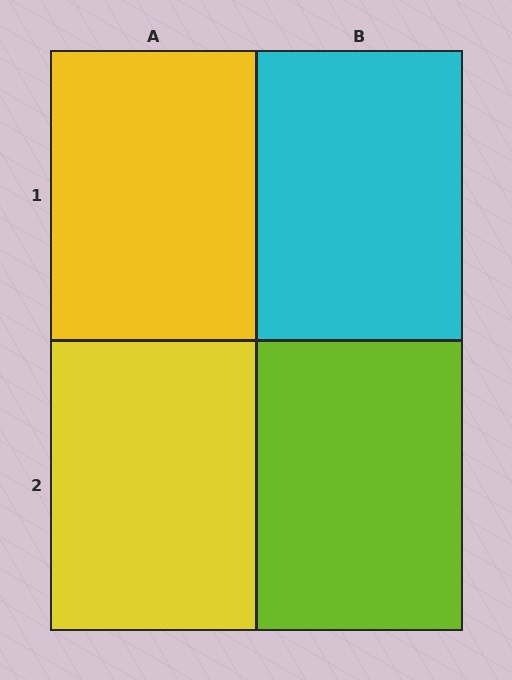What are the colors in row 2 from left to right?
Yellow, lime.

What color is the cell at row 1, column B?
Cyan.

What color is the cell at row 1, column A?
Yellow.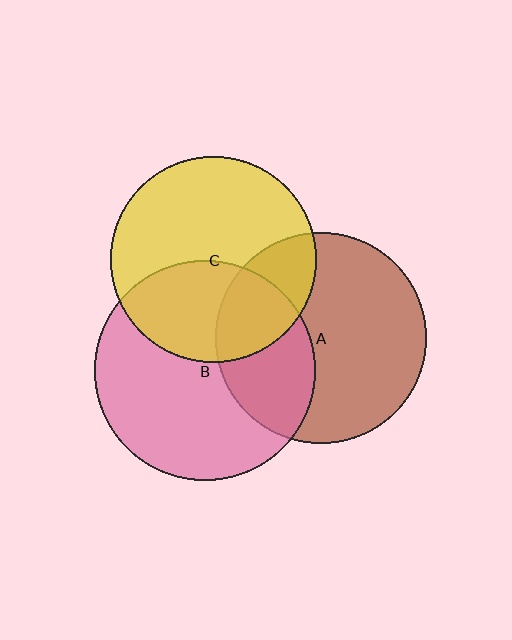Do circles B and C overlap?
Yes.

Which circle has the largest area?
Circle B (pink).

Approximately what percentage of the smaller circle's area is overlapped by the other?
Approximately 40%.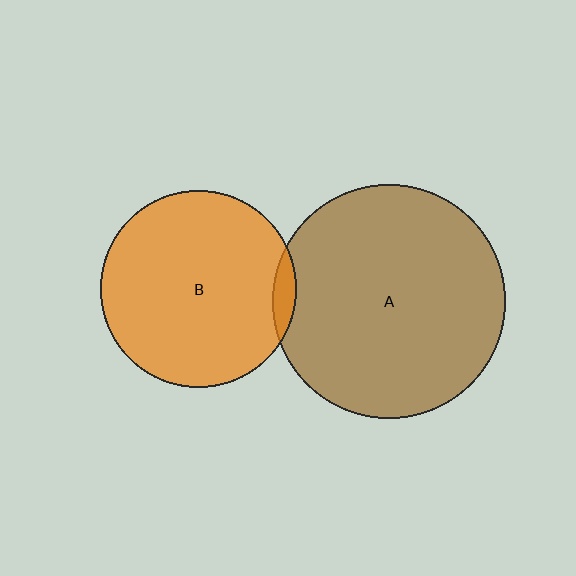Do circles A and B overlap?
Yes.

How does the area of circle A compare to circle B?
Approximately 1.4 times.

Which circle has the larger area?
Circle A (brown).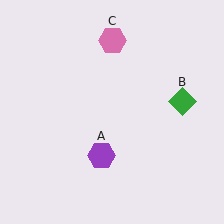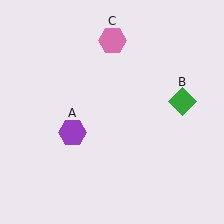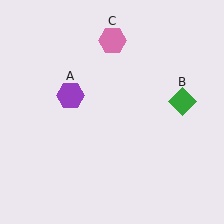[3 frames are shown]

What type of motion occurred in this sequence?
The purple hexagon (object A) rotated clockwise around the center of the scene.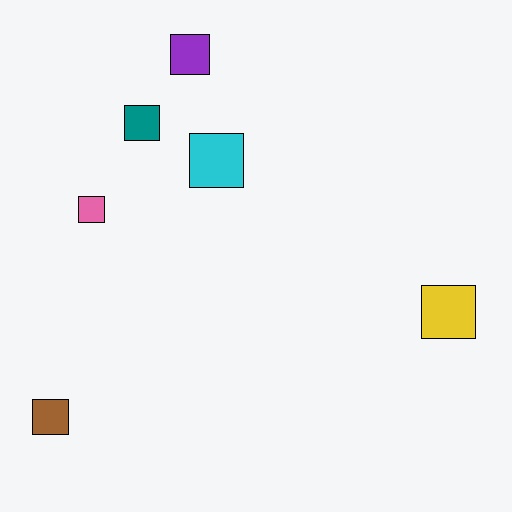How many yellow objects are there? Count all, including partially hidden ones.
There is 1 yellow object.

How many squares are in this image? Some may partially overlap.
There are 6 squares.